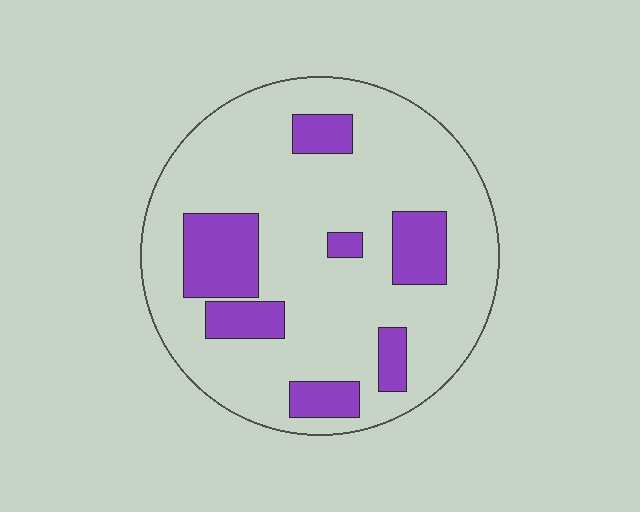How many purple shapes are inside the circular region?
7.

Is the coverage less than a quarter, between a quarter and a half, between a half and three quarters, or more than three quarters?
Less than a quarter.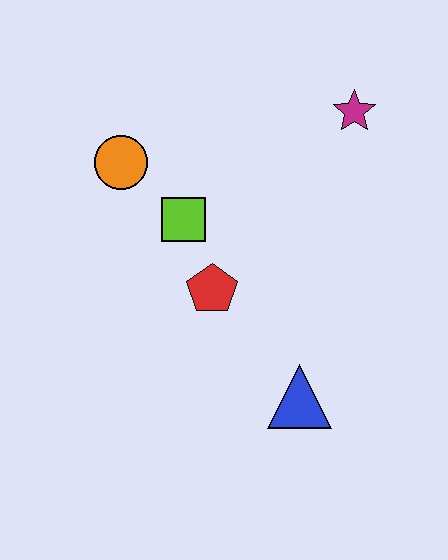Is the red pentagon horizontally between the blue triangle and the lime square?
Yes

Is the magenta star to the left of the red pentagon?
No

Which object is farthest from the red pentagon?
The magenta star is farthest from the red pentagon.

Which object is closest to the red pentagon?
The lime square is closest to the red pentagon.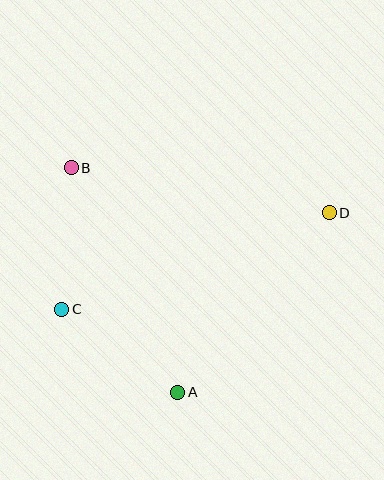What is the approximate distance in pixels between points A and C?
The distance between A and C is approximately 143 pixels.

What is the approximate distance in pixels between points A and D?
The distance between A and D is approximately 235 pixels.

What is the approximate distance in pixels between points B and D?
The distance between B and D is approximately 262 pixels.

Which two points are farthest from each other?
Points C and D are farthest from each other.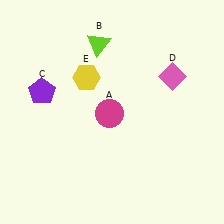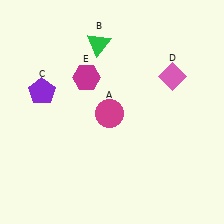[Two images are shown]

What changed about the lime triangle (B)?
In Image 1, B is lime. In Image 2, it changed to green.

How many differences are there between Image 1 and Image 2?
There are 2 differences between the two images.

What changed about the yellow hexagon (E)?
In Image 1, E is yellow. In Image 2, it changed to magenta.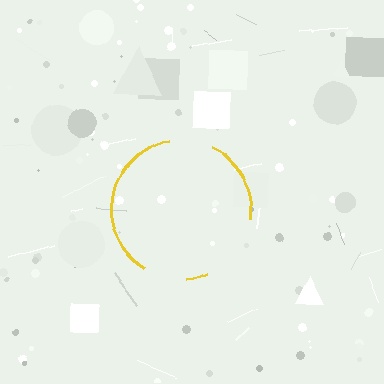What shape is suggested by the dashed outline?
The dashed outline suggests a circle.